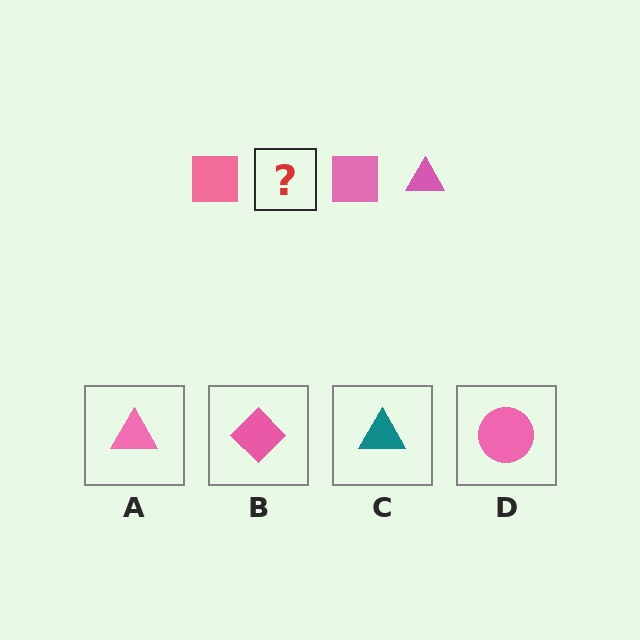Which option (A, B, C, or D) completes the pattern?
A.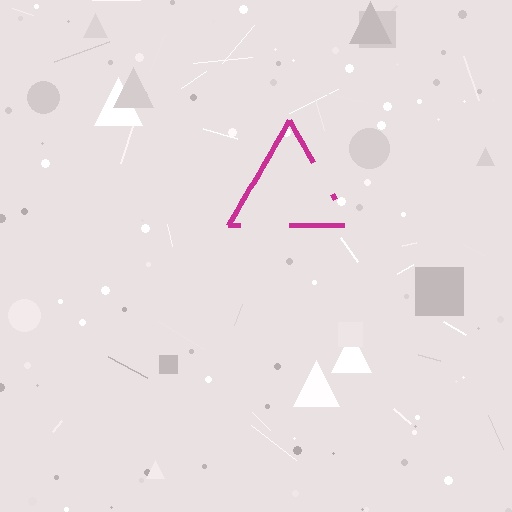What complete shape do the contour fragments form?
The contour fragments form a triangle.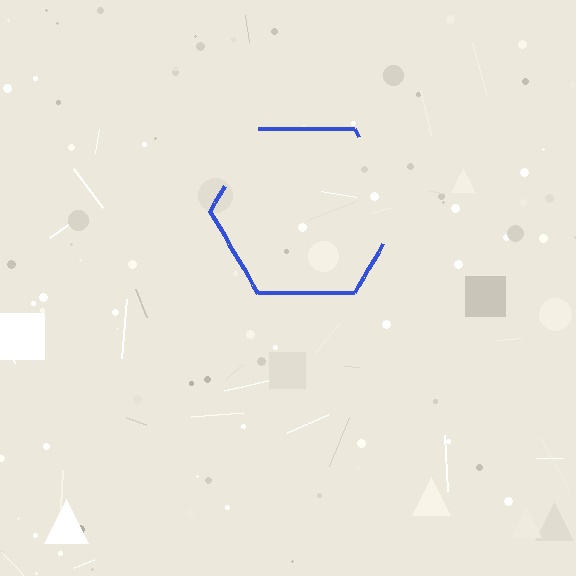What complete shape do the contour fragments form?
The contour fragments form a hexagon.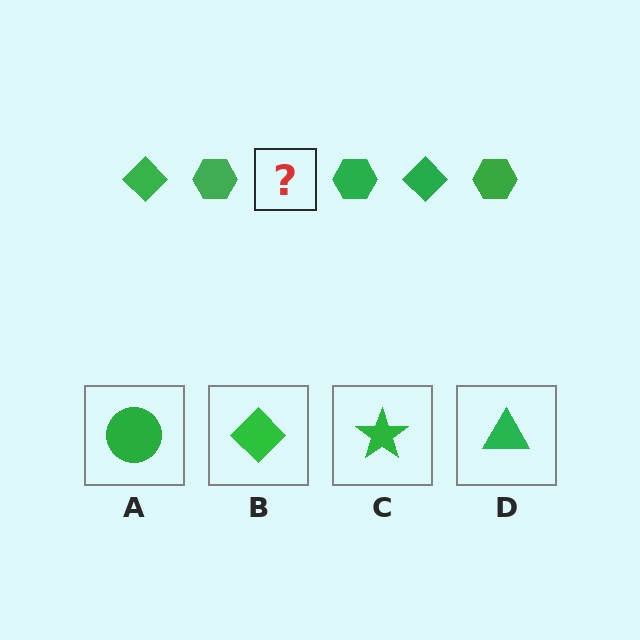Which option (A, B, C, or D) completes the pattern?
B.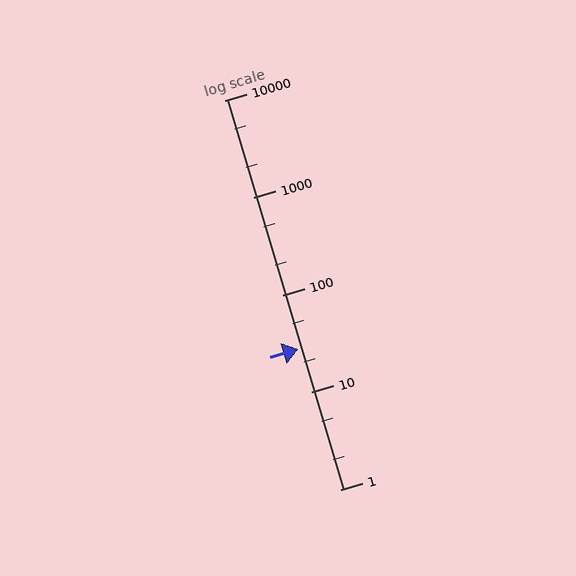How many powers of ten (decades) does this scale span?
The scale spans 4 decades, from 1 to 10000.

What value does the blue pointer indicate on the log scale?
The pointer indicates approximately 28.